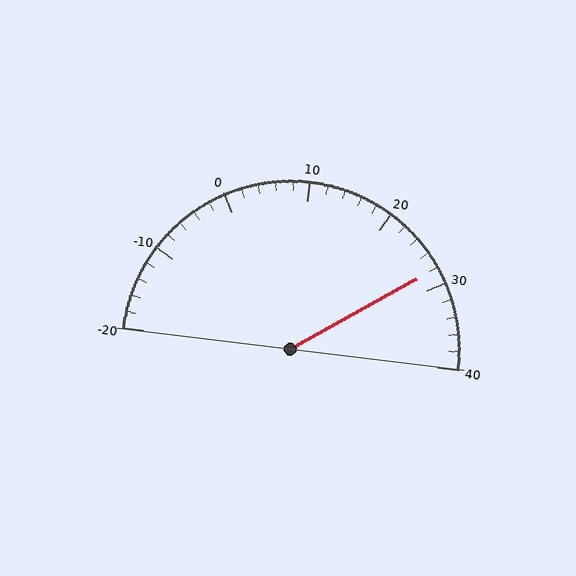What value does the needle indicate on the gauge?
The needle indicates approximately 28.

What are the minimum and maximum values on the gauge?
The gauge ranges from -20 to 40.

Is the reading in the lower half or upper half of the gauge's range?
The reading is in the upper half of the range (-20 to 40).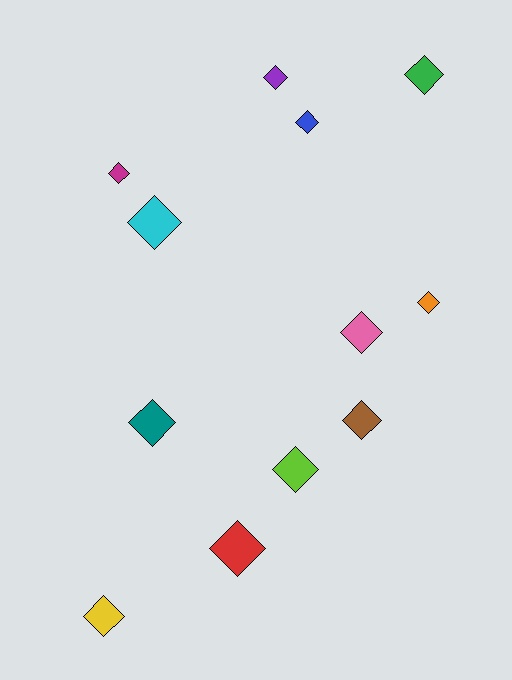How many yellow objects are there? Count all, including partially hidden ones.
There is 1 yellow object.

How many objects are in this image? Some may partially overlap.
There are 12 objects.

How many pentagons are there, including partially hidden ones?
There are no pentagons.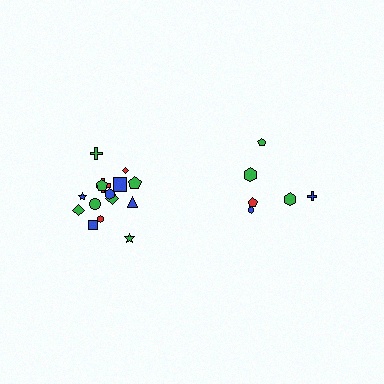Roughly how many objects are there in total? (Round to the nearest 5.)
Roughly 20 objects in total.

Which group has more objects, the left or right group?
The left group.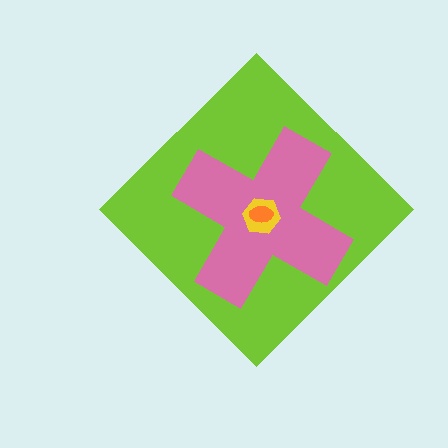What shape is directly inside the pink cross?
The yellow hexagon.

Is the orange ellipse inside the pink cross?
Yes.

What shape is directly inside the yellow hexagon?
The orange ellipse.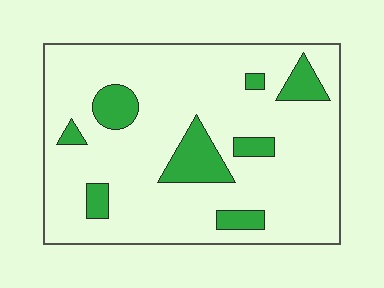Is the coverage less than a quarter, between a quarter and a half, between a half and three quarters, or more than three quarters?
Less than a quarter.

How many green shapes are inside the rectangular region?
8.